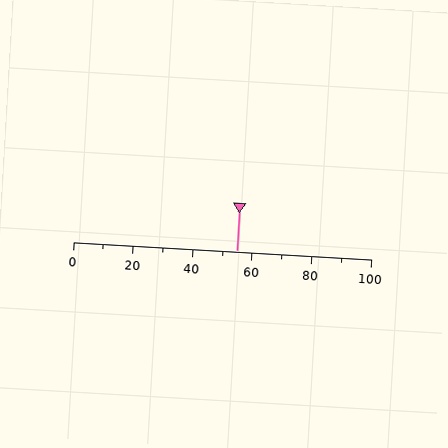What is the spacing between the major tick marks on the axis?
The major ticks are spaced 20 apart.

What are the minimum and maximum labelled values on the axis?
The axis runs from 0 to 100.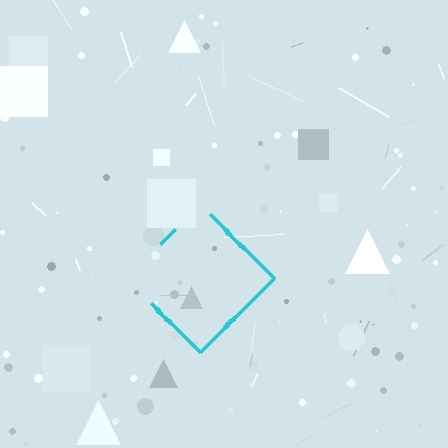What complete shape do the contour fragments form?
The contour fragments form a diamond.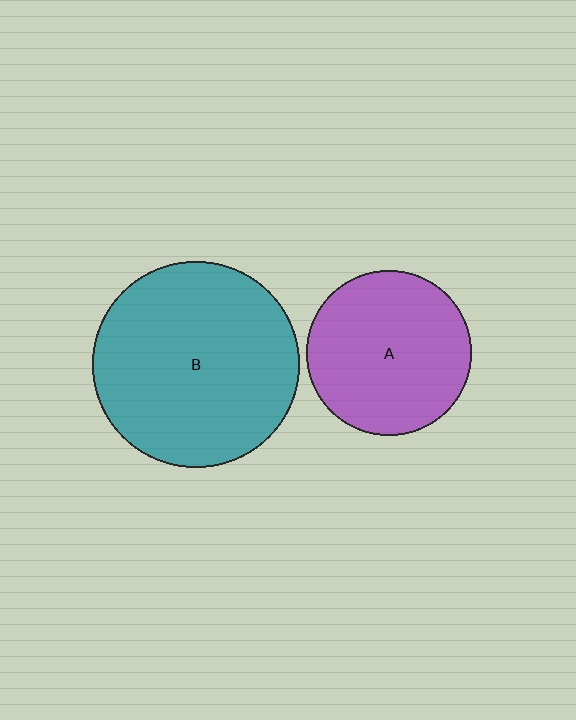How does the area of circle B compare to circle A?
Approximately 1.6 times.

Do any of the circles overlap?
No, none of the circles overlap.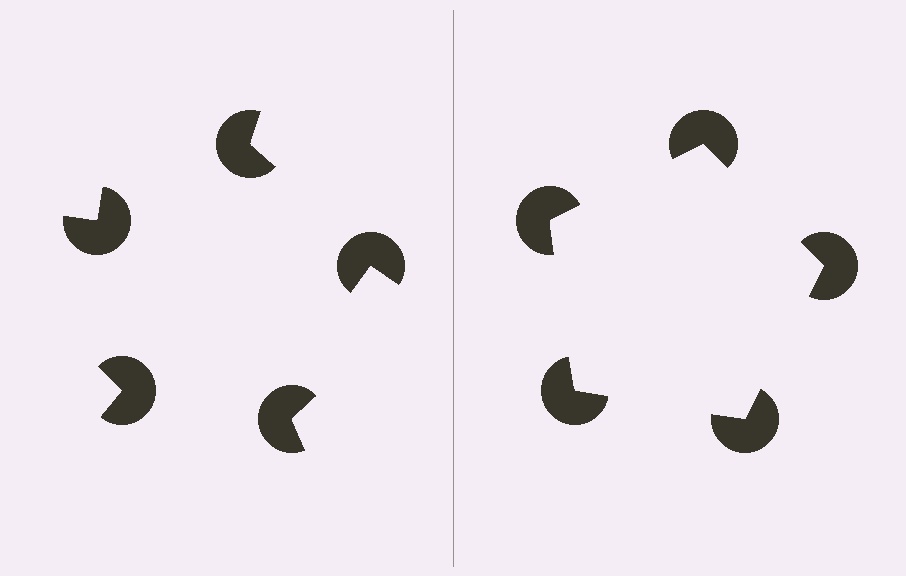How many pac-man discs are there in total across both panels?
10 — 5 on each side.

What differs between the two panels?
The pac-man discs are positioned identically on both sides; only the wedge orientations differ. On the right they align to a pentagon; on the left they are misaligned.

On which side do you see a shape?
An illusory pentagon appears on the right side. On the left side the wedge cuts are rotated, so no coherent shape forms.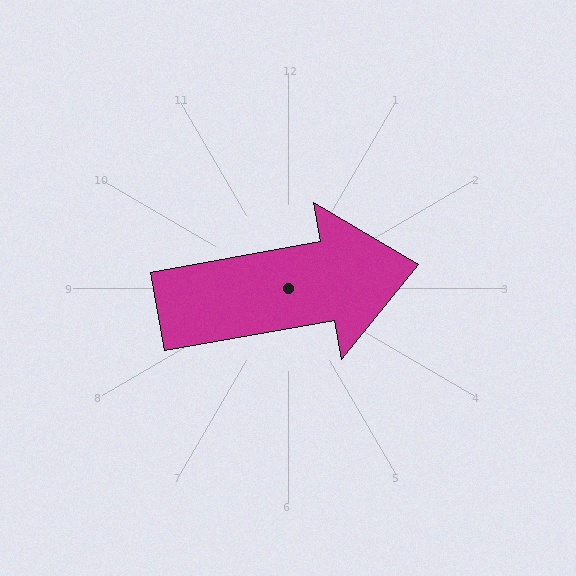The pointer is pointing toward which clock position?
Roughly 3 o'clock.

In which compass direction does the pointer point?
East.